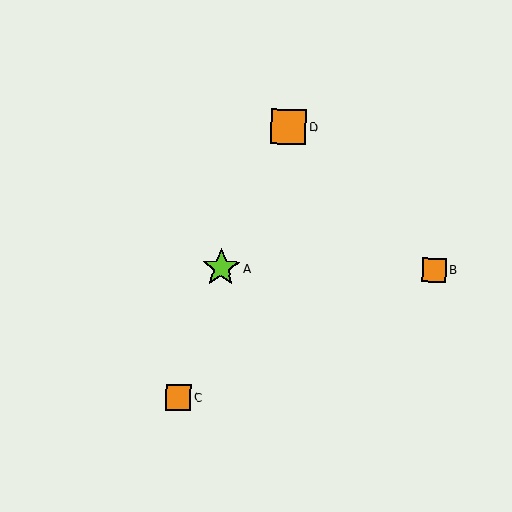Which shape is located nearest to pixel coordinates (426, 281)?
The orange square (labeled B) at (434, 270) is nearest to that location.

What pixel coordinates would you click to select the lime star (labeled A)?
Click at (221, 268) to select the lime star A.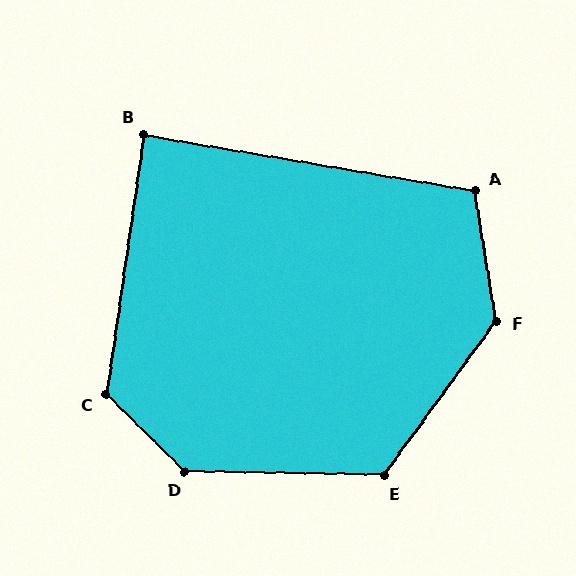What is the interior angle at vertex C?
Approximately 126 degrees (obtuse).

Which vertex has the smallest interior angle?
B, at approximately 89 degrees.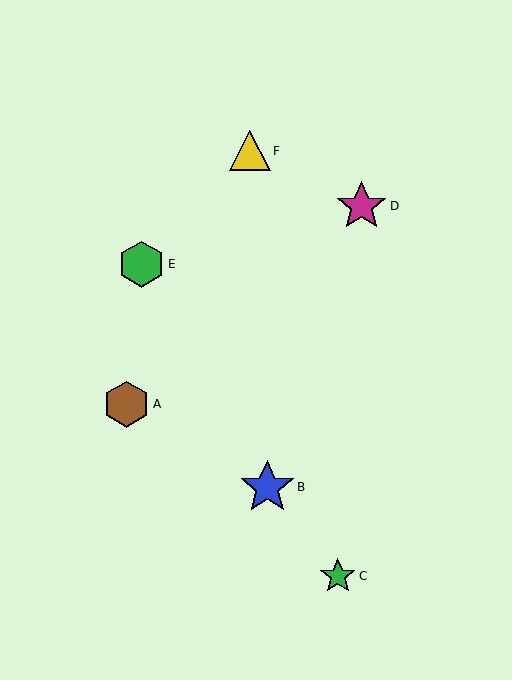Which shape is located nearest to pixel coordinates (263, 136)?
The yellow triangle (labeled F) at (250, 151) is nearest to that location.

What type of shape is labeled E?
Shape E is a green hexagon.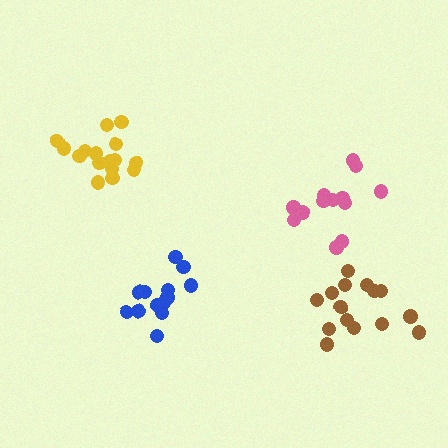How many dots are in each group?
Group 1: 13 dots, Group 2: 15 dots, Group 3: 16 dots, Group 4: 13 dots (57 total).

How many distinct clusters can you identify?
There are 4 distinct clusters.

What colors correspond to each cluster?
The clusters are colored: blue, brown, yellow, pink.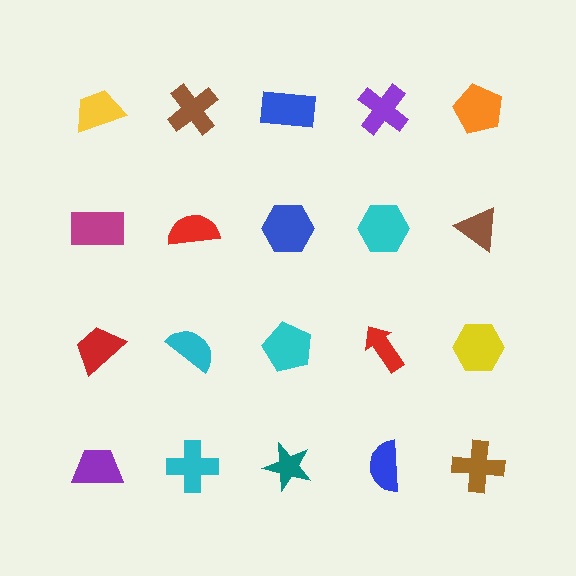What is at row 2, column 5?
A brown triangle.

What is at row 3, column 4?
A red arrow.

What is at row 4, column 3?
A teal star.